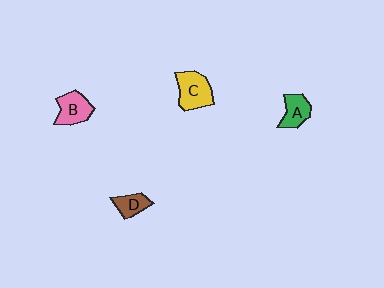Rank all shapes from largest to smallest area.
From largest to smallest: C (yellow), B (pink), A (green), D (brown).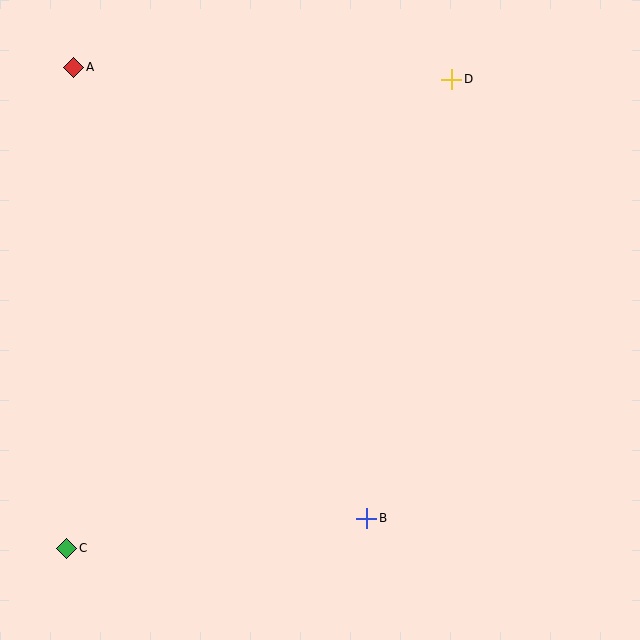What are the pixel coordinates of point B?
Point B is at (367, 518).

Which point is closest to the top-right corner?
Point D is closest to the top-right corner.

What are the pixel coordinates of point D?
Point D is at (452, 79).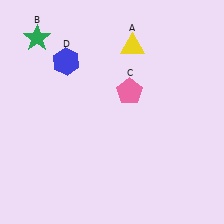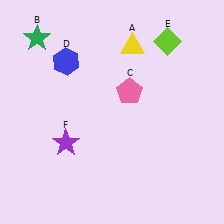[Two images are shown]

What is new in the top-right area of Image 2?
A lime diamond (E) was added in the top-right area of Image 2.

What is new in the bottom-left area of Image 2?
A purple star (F) was added in the bottom-left area of Image 2.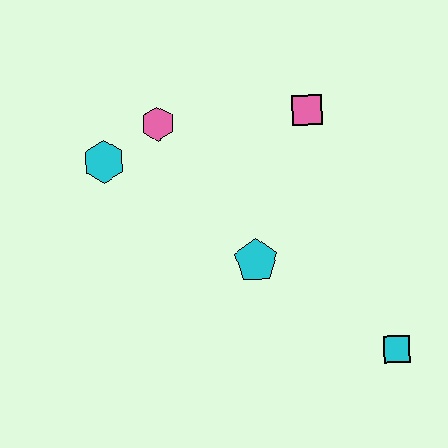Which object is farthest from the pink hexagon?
The cyan square is farthest from the pink hexagon.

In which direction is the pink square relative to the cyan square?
The pink square is above the cyan square.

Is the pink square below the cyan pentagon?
No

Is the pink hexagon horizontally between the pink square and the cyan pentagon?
No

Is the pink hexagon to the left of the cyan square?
Yes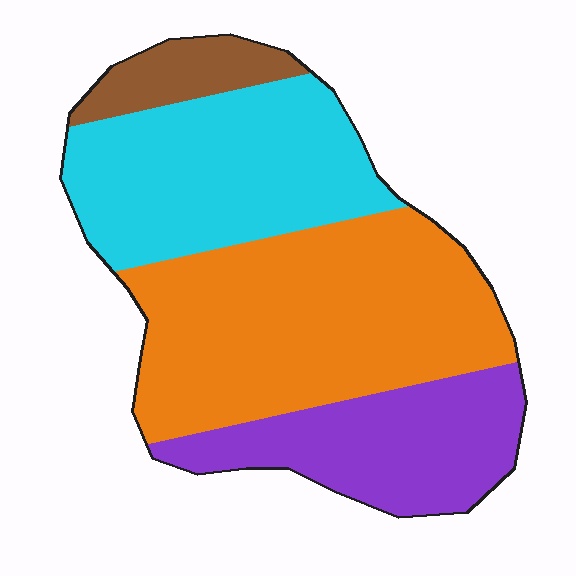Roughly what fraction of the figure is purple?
Purple takes up about one fifth (1/5) of the figure.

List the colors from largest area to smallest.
From largest to smallest: orange, cyan, purple, brown.